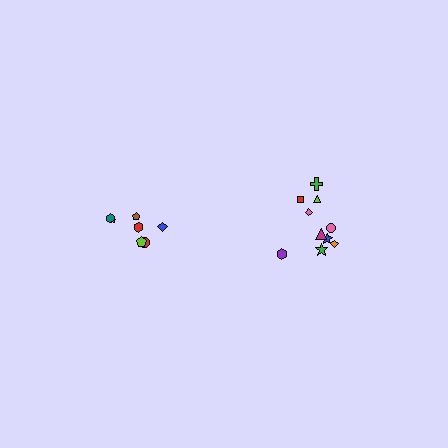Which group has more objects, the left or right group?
The right group.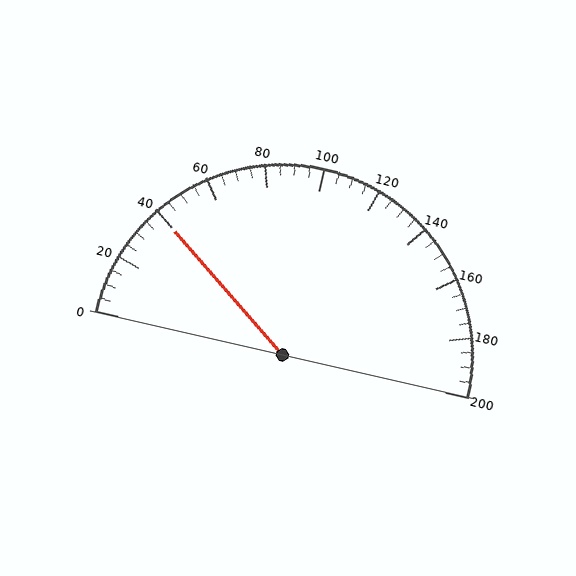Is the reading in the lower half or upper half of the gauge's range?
The reading is in the lower half of the range (0 to 200).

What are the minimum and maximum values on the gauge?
The gauge ranges from 0 to 200.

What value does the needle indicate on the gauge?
The needle indicates approximately 40.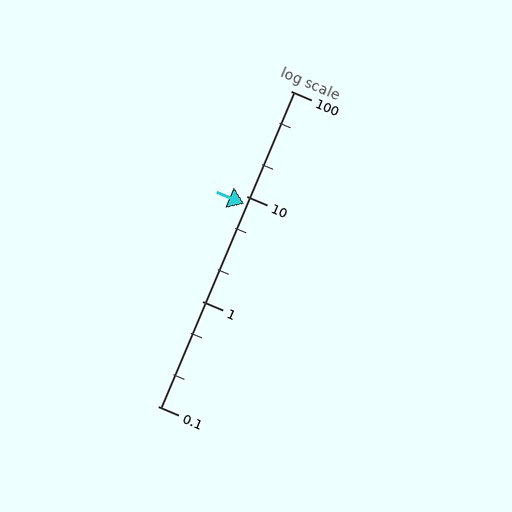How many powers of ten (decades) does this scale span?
The scale spans 3 decades, from 0.1 to 100.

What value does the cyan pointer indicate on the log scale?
The pointer indicates approximately 8.5.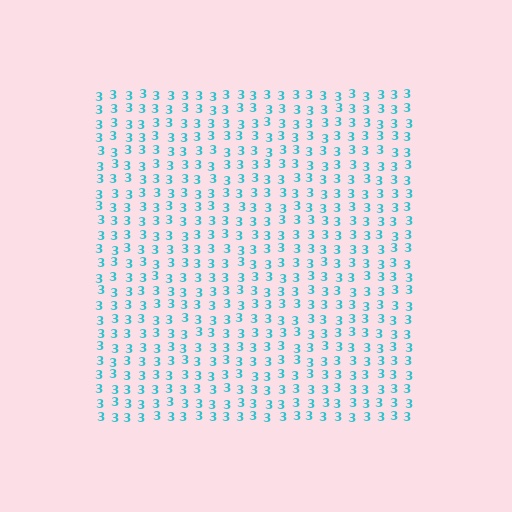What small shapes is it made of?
It is made of small digit 3's.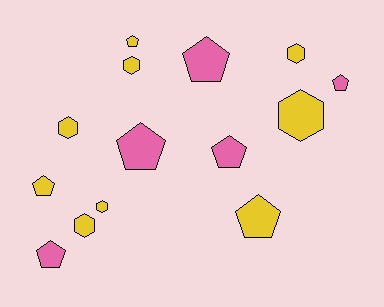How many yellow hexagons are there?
There are 6 yellow hexagons.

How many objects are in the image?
There are 14 objects.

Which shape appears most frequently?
Pentagon, with 8 objects.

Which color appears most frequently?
Yellow, with 9 objects.